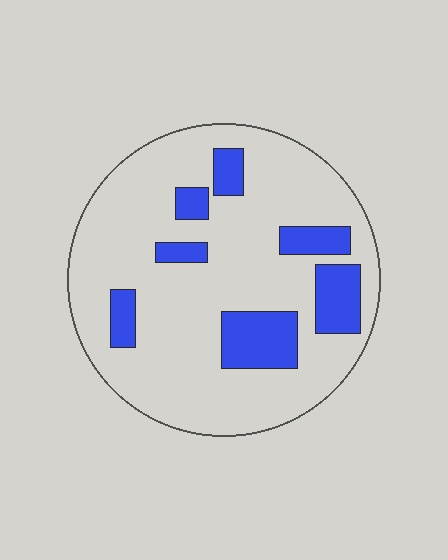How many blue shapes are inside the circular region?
7.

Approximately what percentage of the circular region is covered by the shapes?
Approximately 20%.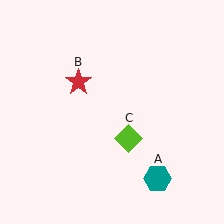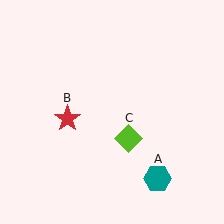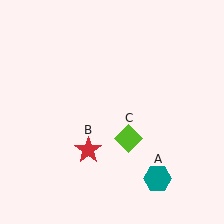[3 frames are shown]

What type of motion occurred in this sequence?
The red star (object B) rotated counterclockwise around the center of the scene.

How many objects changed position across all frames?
1 object changed position: red star (object B).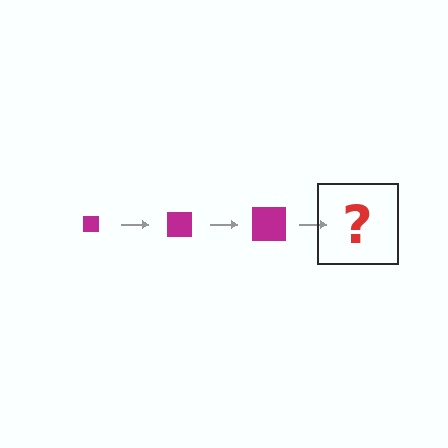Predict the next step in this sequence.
The next step is a magenta square, larger than the previous one.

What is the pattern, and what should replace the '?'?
The pattern is that the square gets progressively larger each step. The '?' should be a magenta square, larger than the previous one.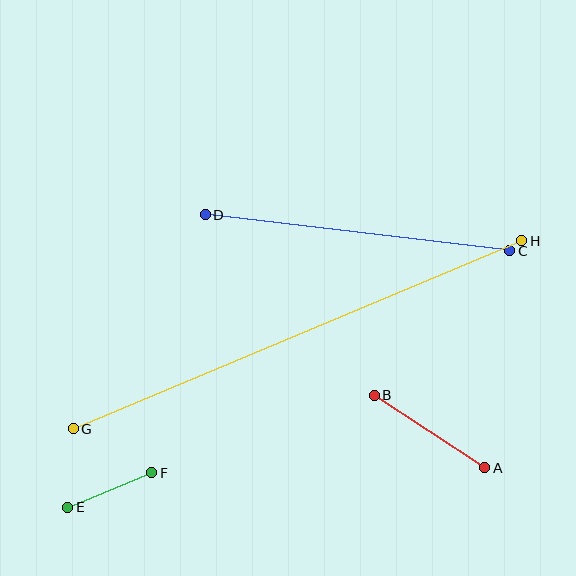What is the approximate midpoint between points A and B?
The midpoint is at approximately (430, 431) pixels.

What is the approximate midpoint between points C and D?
The midpoint is at approximately (357, 233) pixels.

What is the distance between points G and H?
The distance is approximately 486 pixels.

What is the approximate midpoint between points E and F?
The midpoint is at approximately (110, 490) pixels.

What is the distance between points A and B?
The distance is approximately 132 pixels.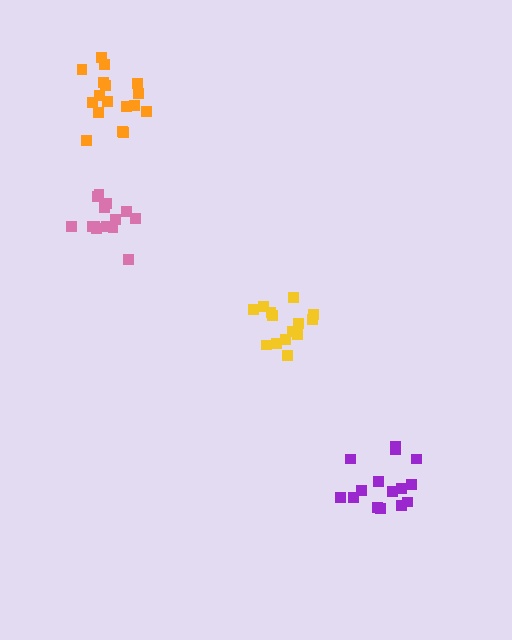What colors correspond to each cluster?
The clusters are colored: yellow, purple, orange, pink.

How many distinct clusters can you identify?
There are 4 distinct clusters.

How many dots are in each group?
Group 1: 14 dots, Group 2: 15 dots, Group 3: 17 dots, Group 4: 14 dots (60 total).